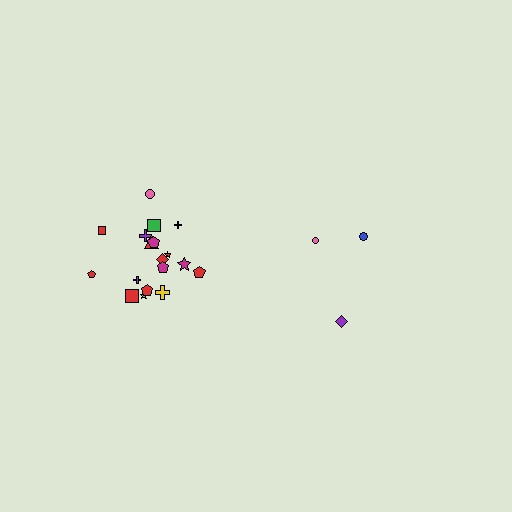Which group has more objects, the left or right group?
The left group.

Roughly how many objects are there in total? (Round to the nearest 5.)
Roughly 20 objects in total.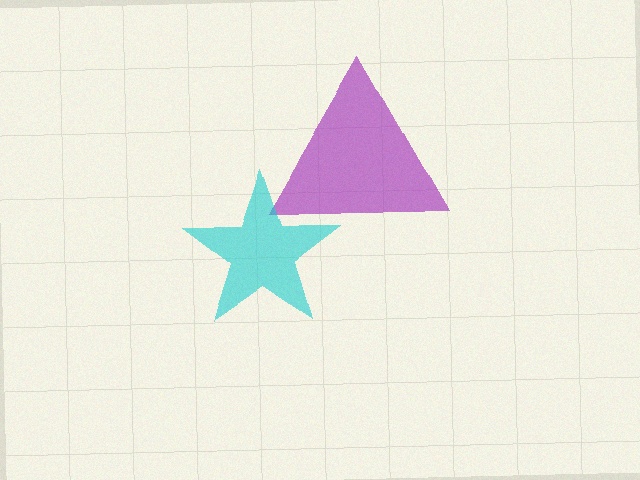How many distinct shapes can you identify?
There are 2 distinct shapes: a purple triangle, a cyan star.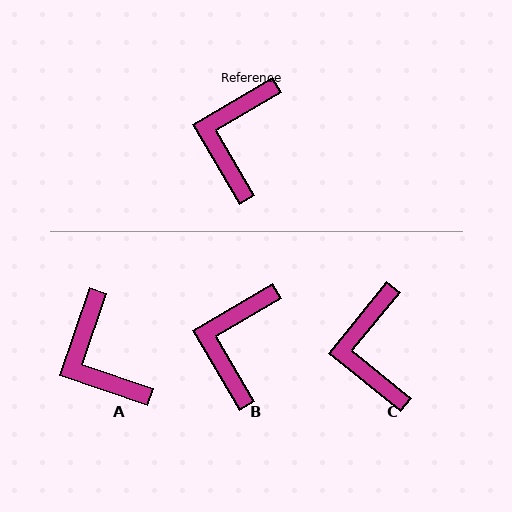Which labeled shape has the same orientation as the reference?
B.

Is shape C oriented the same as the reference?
No, it is off by about 20 degrees.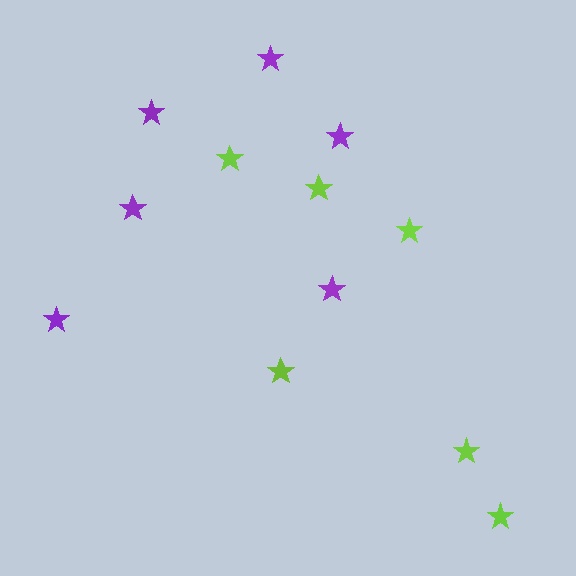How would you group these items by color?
There are 2 groups: one group of purple stars (6) and one group of lime stars (6).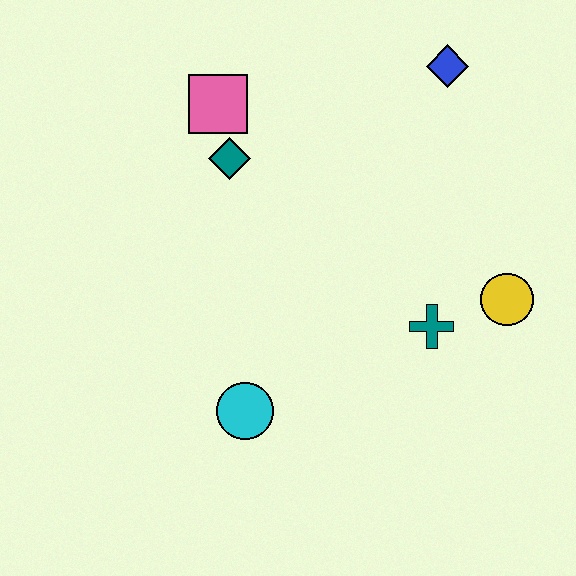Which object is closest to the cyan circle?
The teal cross is closest to the cyan circle.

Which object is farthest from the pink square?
The yellow circle is farthest from the pink square.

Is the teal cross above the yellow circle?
No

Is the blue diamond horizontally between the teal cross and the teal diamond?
No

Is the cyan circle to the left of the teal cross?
Yes